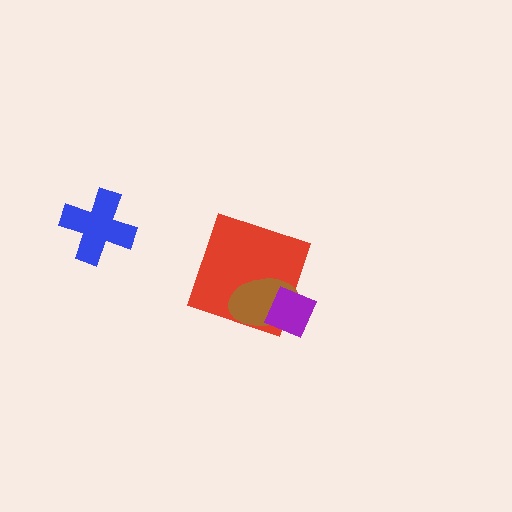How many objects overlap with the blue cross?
0 objects overlap with the blue cross.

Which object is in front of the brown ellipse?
The purple diamond is in front of the brown ellipse.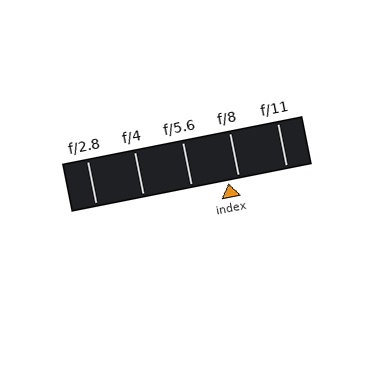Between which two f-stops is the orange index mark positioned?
The index mark is between f/5.6 and f/8.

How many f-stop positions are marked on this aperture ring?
There are 5 f-stop positions marked.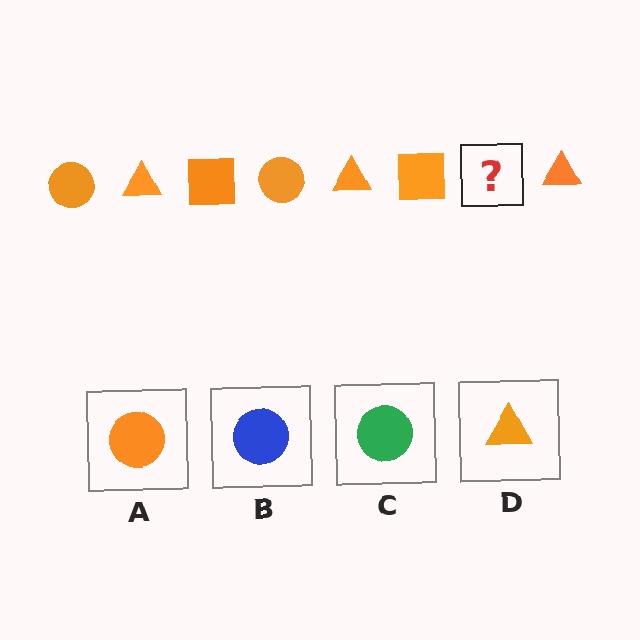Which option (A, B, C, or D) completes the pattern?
A.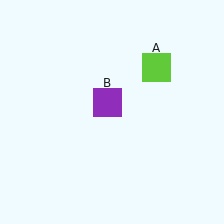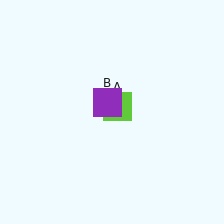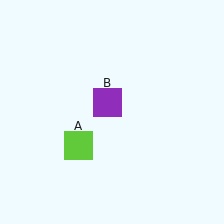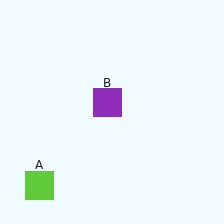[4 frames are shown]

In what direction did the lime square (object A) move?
The lime square (object A) moved down and to the left.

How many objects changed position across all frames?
1 object changed position: lime square (object A).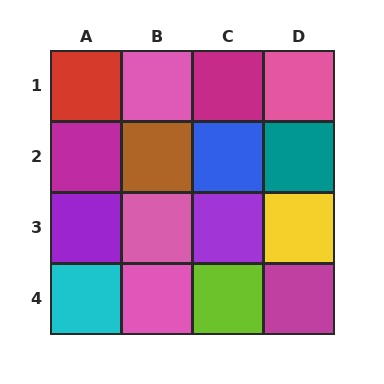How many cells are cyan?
1 cell is cyan.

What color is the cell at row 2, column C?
Blue.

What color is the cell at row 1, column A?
Red.